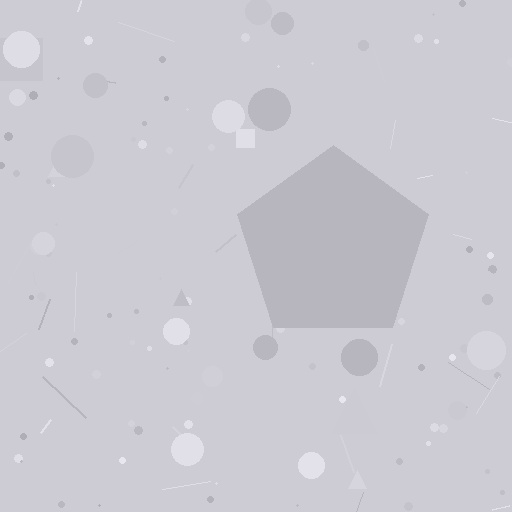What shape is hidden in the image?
A pentagon is hidden in the image.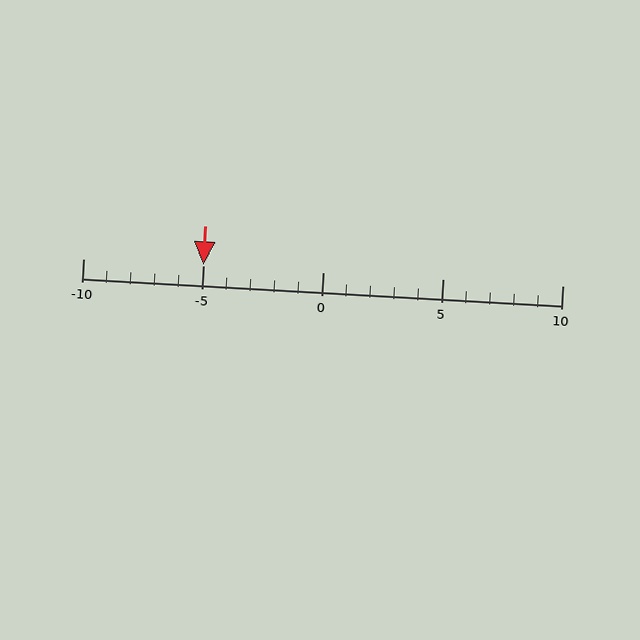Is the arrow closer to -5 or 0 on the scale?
The arrow is closer to -5.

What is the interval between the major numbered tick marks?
The major tick marks are spaced 5 units apart.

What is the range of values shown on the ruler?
The ruler shows values from -10 to 10.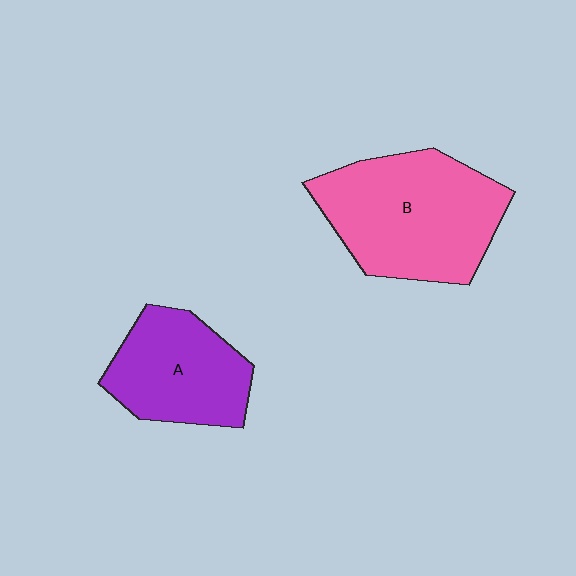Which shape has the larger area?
Shape B (pink).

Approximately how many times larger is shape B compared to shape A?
Approximately 1.5 times.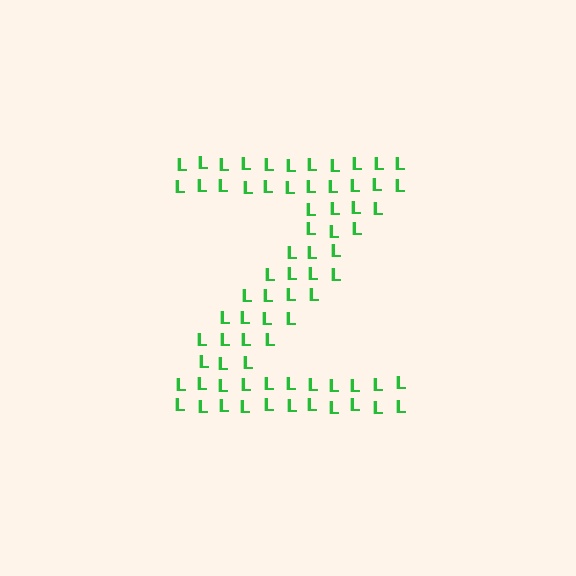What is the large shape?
The large shape is the letter Z.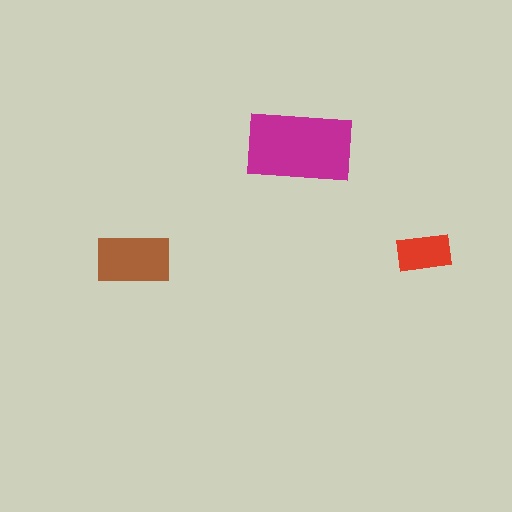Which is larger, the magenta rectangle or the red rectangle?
The magenta one.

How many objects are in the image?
There are 3 objects in the image.